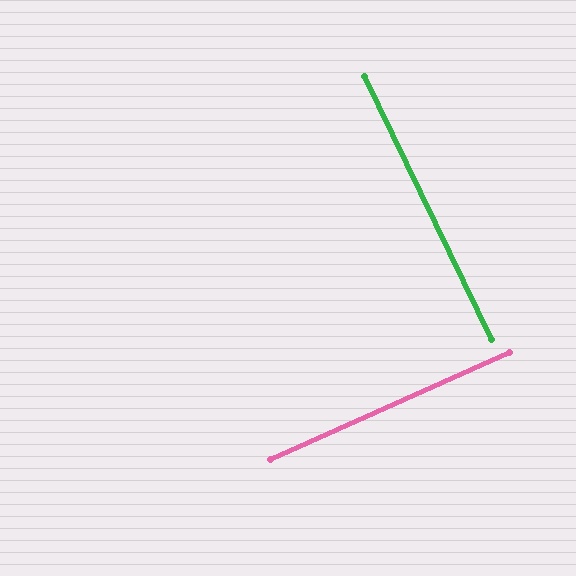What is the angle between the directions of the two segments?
Approximately 88 degrees.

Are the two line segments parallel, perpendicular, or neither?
Perpendicular — they meet at approximately 88°.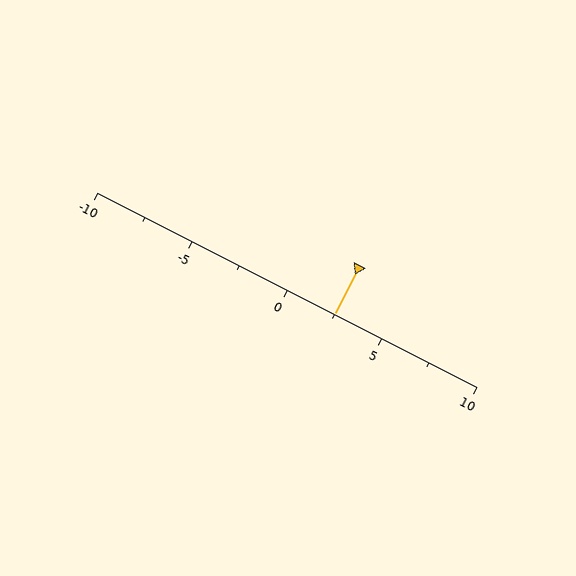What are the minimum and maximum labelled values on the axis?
The axis runs from -10 to 10.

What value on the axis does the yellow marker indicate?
The marker indicates approximately 2.5.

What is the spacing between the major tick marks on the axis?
The major ticks are spaced 5 apart.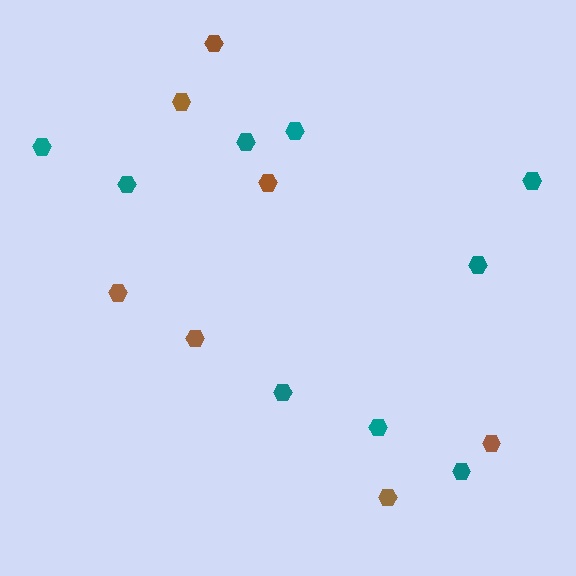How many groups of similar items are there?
There are 2 groups: one group of brown hexagons (7) and one group of teal hexagons (9).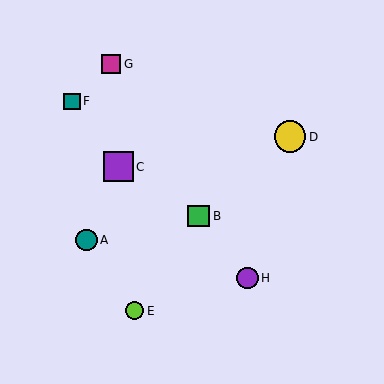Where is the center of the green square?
The center of the green square is at (199, 216).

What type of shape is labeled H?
Shape H is a purple circle.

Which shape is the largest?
The yellow circle (labeled D) is the largest.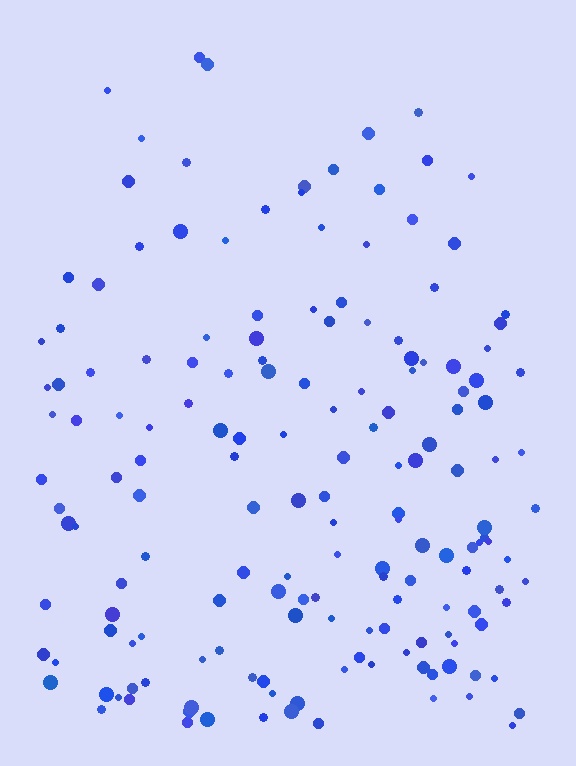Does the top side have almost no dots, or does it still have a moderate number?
Still a moderate number, just noticeably fewer than the bottom.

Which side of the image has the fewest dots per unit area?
The top.